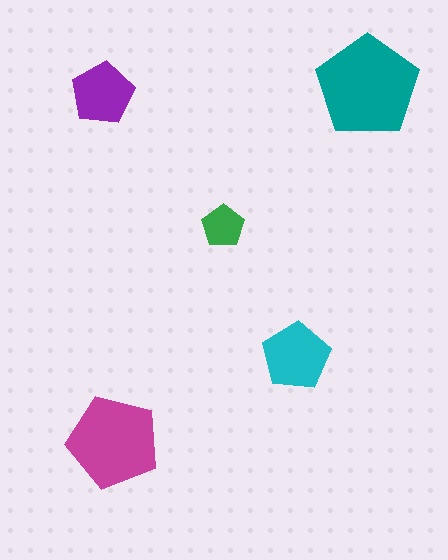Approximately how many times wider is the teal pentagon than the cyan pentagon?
About 1.5 times wider.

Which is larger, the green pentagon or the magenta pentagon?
The magenta one.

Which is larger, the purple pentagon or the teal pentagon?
The teal one.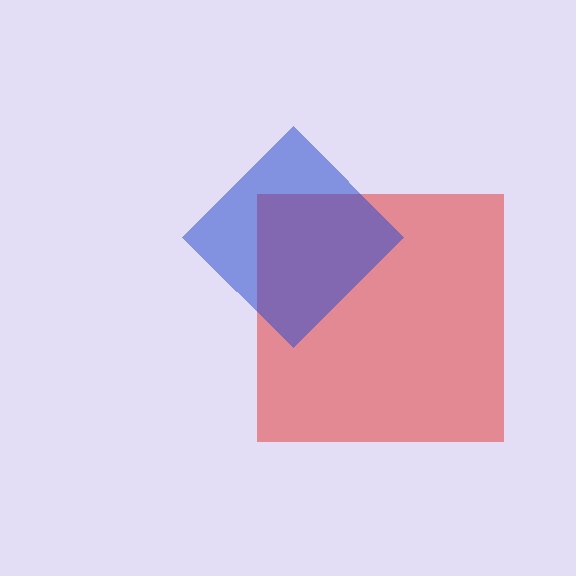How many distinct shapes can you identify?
There are 2 distinct shapes: a red square, a blue diamond.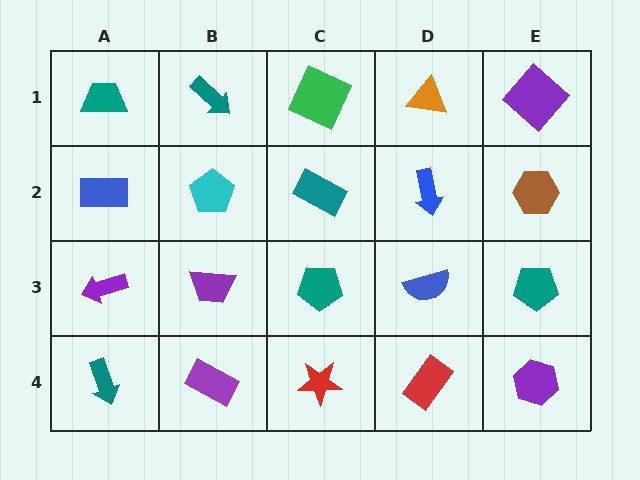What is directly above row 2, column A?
A teal trapezoid.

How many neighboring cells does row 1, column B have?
3.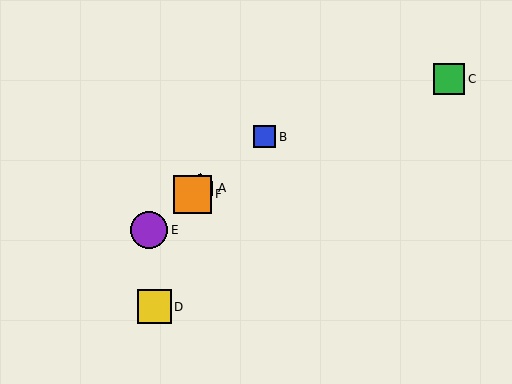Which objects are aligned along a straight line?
Objects A, B, E, F are aligned along a straight line.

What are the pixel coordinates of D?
Object D is at (154, 307).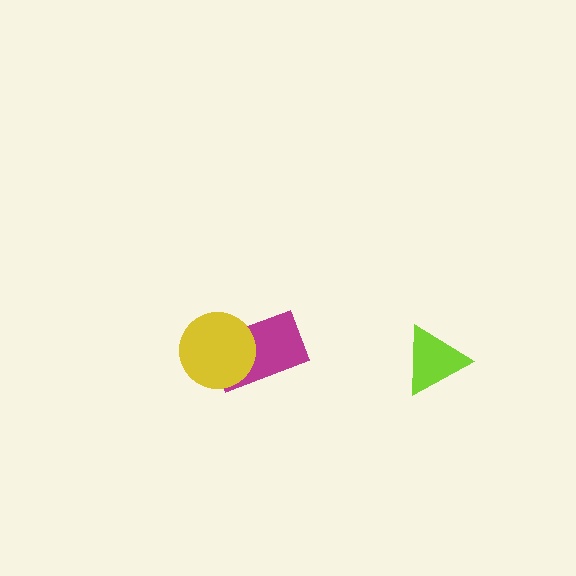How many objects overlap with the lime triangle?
0 objects overlap with the lime triangle.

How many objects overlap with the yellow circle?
1 object overlaps with the yellow circle.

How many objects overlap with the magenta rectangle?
1 object overlaps with the magenta rectangle.